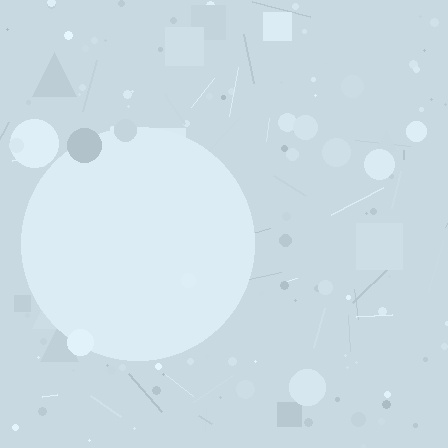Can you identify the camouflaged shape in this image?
The camouflaged shape is a circle.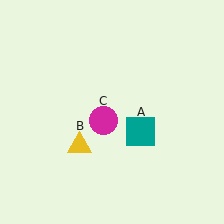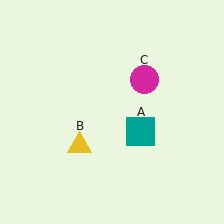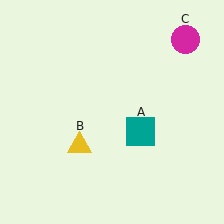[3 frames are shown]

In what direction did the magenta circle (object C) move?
The magenta circle (object C) moved up and to the right.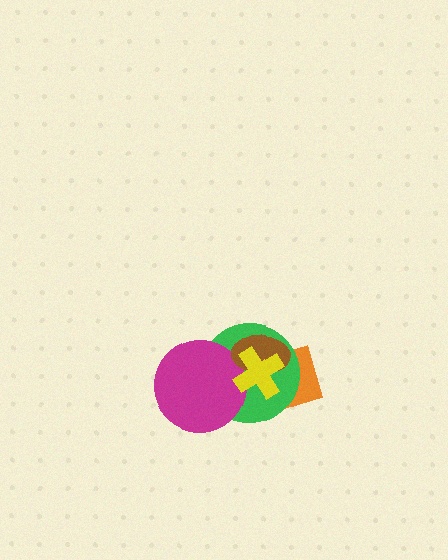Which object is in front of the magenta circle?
The yellow cross is in front of the magenta circle.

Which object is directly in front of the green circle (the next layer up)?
The magenta circle is directly in front of the green circle.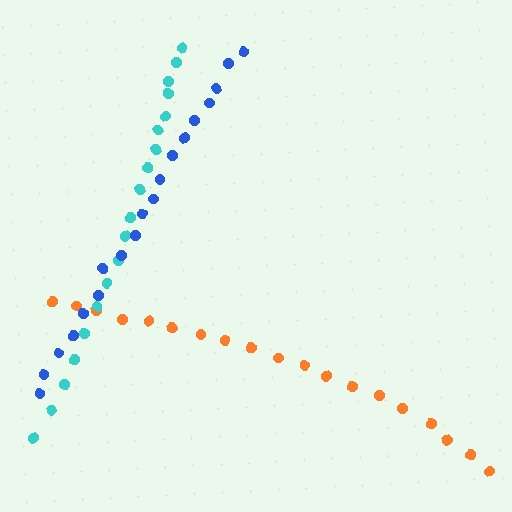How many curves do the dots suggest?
There are 3 distinct paths.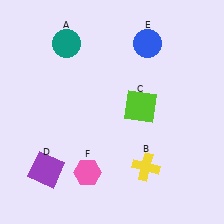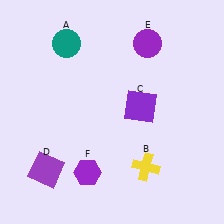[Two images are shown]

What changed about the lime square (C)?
In Image 1, C is lime. In Image 2, it changed to purple.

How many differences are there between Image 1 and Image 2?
There are 3 differences between the two images.